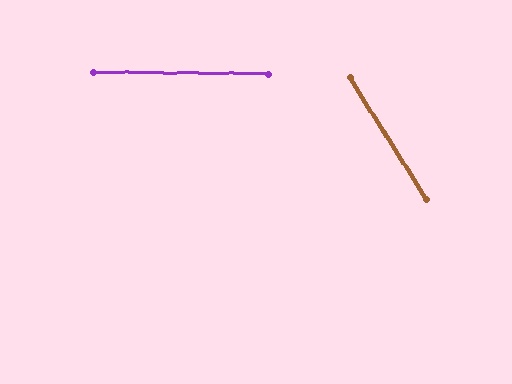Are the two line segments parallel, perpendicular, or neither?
Neither parallel nor perpendicular — they differ by about 57°.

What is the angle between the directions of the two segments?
Approximately 57 degrees.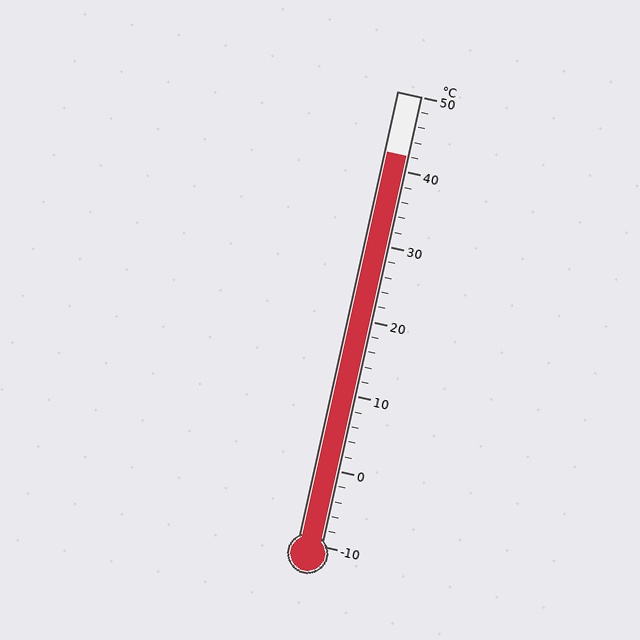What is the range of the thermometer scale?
The thermometer scale ranges from -10°C to 50°C.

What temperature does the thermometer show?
The thermometer shows approximately 42°C.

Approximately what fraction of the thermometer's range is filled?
The thermometer is filled to approximately 85% of its range.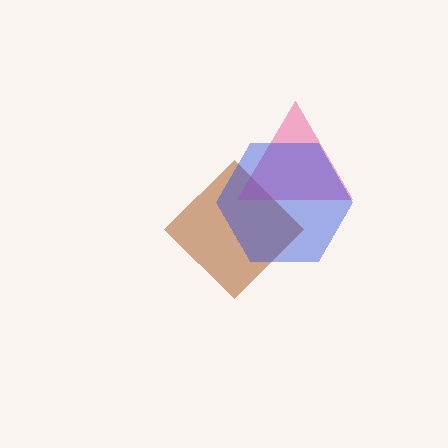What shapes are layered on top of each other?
The layered shapes are: a brown diamond, a pink triangle, a blue hexagon.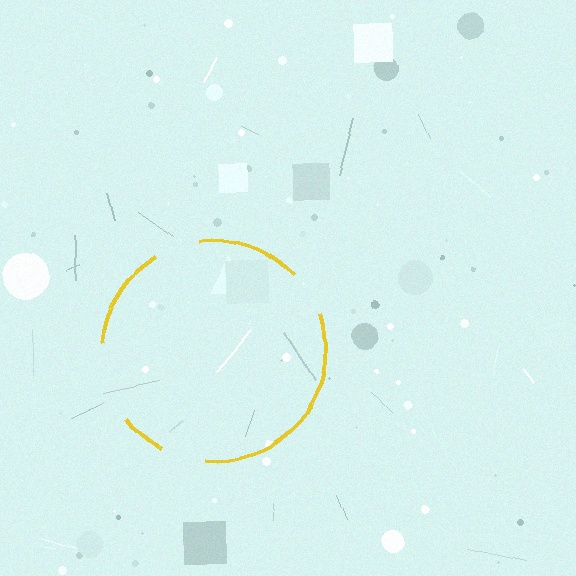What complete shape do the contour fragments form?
The contour fragments form a circle.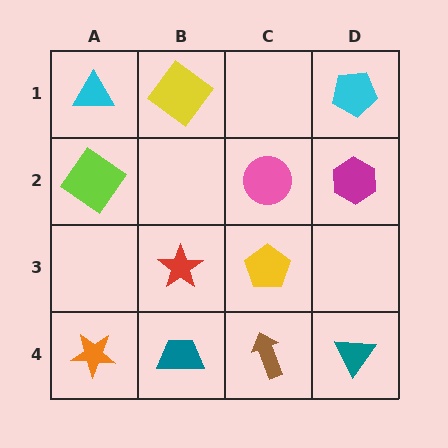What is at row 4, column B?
A teal trapezoid.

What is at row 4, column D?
A teal triangle.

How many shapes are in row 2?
3 shapes.